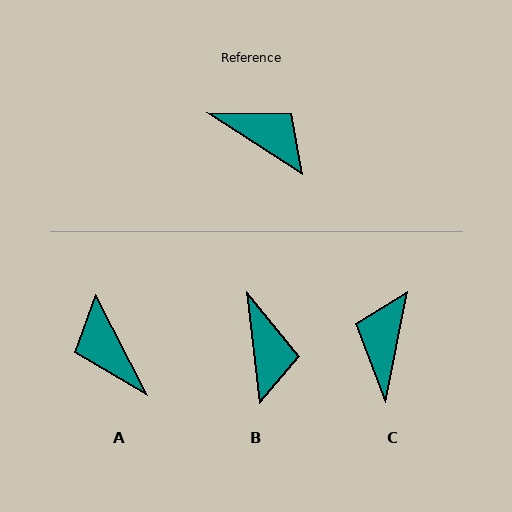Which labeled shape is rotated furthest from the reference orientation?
A, about 150 degrees away.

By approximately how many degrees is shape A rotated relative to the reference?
Approximately 150 degrees counter-clockwise.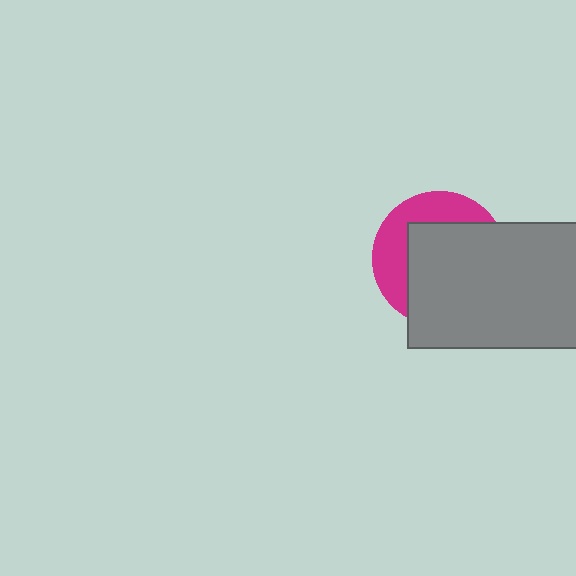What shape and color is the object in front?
The object in front is a gray rectangle.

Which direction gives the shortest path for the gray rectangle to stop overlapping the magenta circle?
Moving toward the lower-right gives the shortest separation.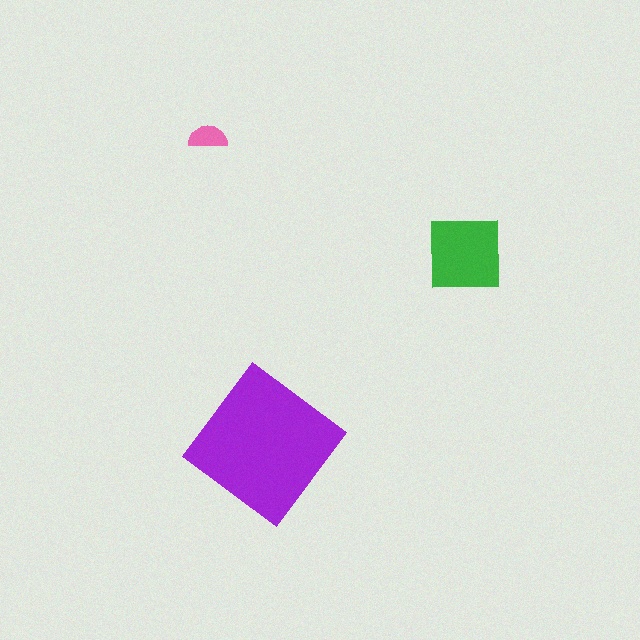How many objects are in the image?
There are 3 objects in the image.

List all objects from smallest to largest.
The pink semicircle, the green square, the purple diamond.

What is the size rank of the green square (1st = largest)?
2nd.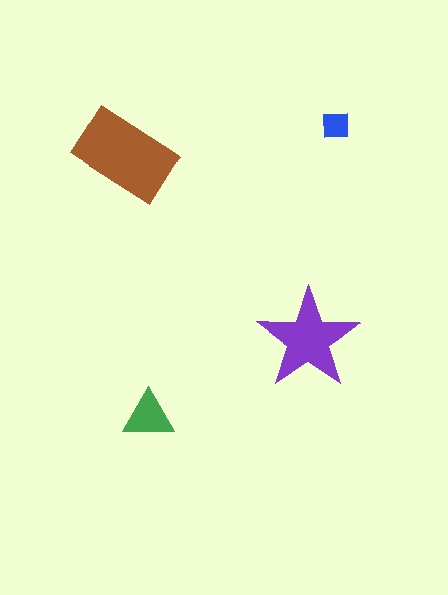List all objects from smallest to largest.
The blue square, the green triangle, the purple star, the brown rectangle.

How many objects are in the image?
There are 4 objects in the image.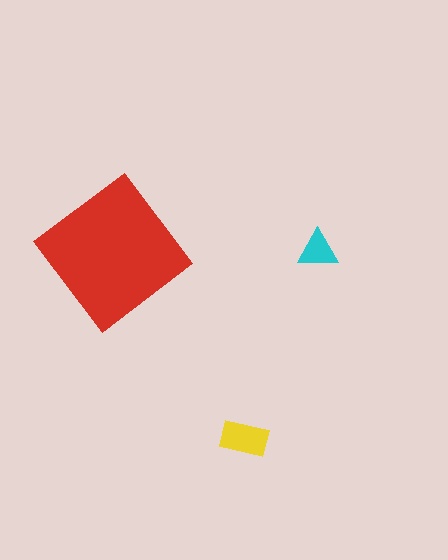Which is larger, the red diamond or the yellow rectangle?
The red diamond.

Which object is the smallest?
The cyan triangle.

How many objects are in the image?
There are 3 objects in the image.